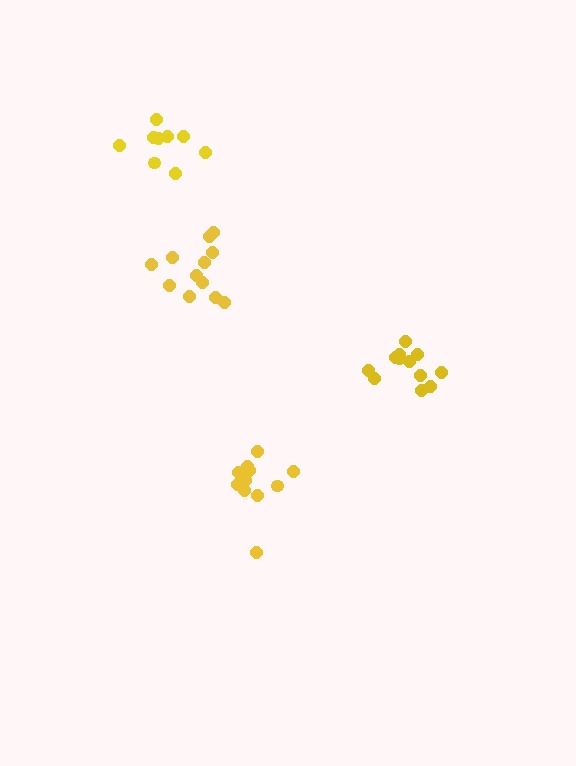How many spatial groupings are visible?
There are 4 spatial groupings.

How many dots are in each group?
Group 1: 11 dots, Group 2: 9 dots, Group 3: 12 dots, Group 4: 12 dots (44 total).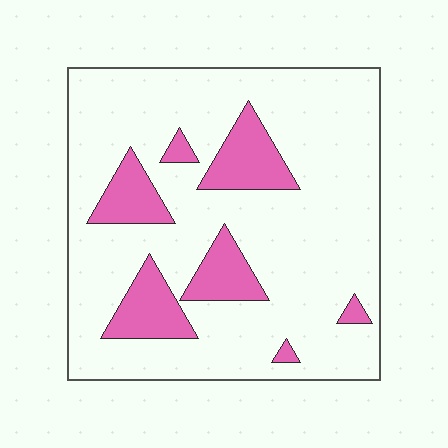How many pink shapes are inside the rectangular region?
7.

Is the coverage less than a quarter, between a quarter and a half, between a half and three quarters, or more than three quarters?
Less than a quarter.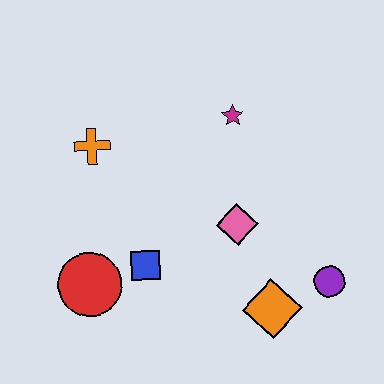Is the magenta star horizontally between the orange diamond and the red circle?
Yes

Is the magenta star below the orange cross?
No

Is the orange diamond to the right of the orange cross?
Yes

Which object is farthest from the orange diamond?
The orange cross is farthest from the orange diamond.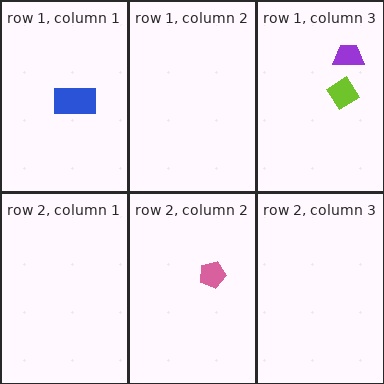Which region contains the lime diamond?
The row 1, column 3 region.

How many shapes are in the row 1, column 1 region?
1.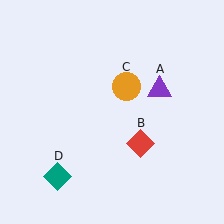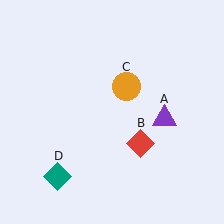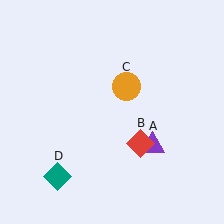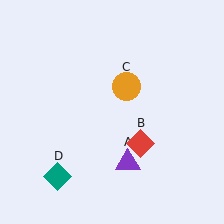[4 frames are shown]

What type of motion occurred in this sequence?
The purple triangle (object A) rotated clockwise around the center of the scene.